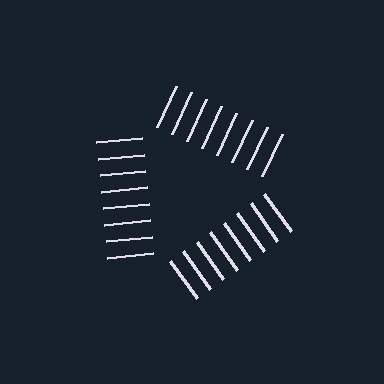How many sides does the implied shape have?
3 sides — the line-ends trace a triangle.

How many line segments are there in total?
24 — 8 along each of the 3 edges.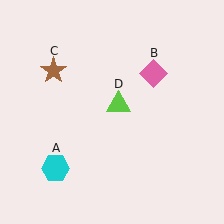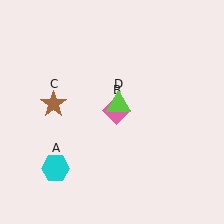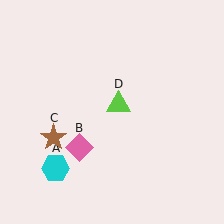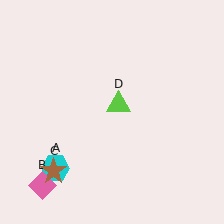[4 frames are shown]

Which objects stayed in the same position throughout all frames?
Cyan hexagon (object A) and lime triangle (object D) remained stationary.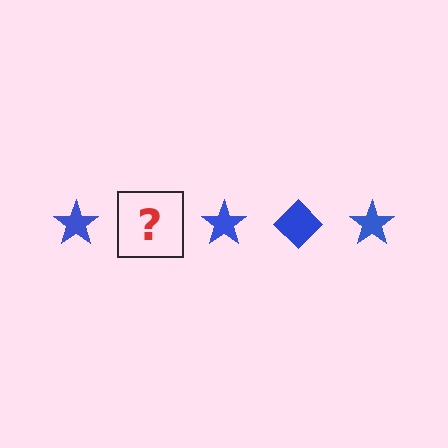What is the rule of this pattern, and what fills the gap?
The rule is that the pattern cycles through star, diamond shapes in blue. The gap should be filled with a blue diamond.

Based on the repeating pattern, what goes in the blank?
The blank should be a blue diamond.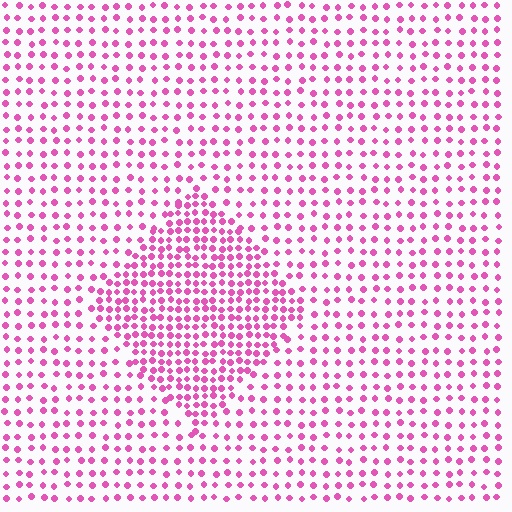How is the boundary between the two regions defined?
The boundary is defined by a change in element density (approximately 2.0x ratio). All elements are the same color, size, and shape.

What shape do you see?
I see a diamond.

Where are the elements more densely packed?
The elements are more densely packed inside the diamond boundary.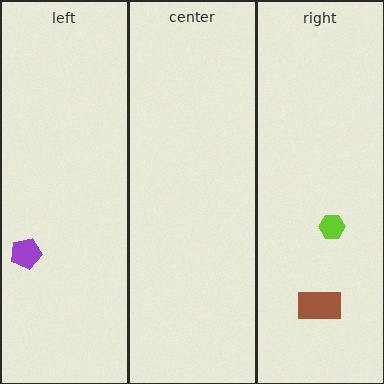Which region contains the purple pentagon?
The left region.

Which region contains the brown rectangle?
The right region.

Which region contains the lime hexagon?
The right region.